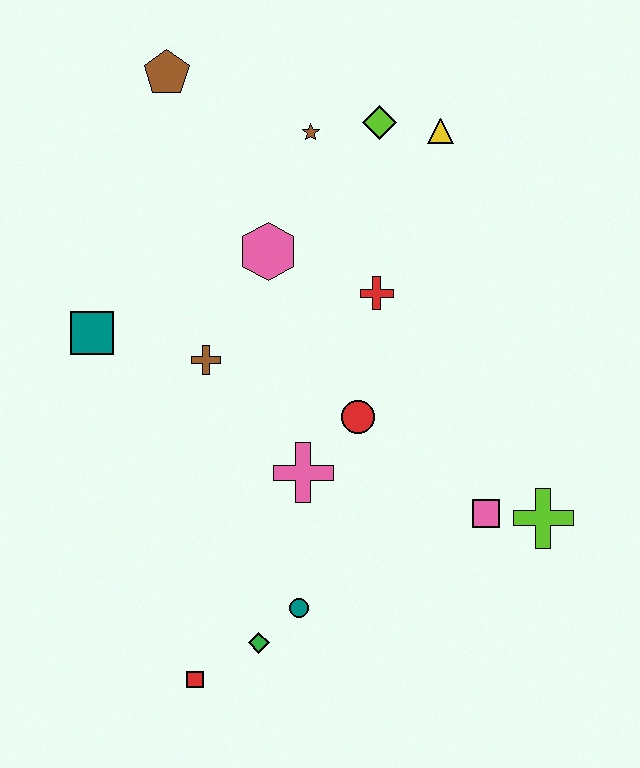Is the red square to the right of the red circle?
No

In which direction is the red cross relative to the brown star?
The red cross is below the brown star.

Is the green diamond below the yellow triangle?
Yes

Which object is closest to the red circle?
The pink cross is closest to the red circle.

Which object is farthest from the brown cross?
The lime cross is farthest from the brown cross.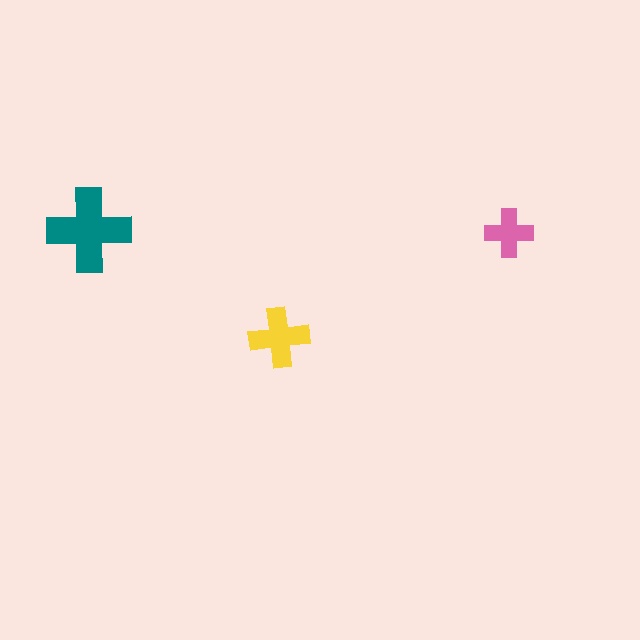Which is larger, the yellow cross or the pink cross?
The yellow one.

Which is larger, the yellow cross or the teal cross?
The teal one.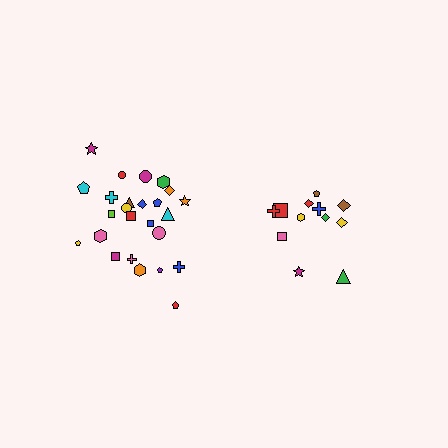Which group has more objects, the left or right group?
The left group.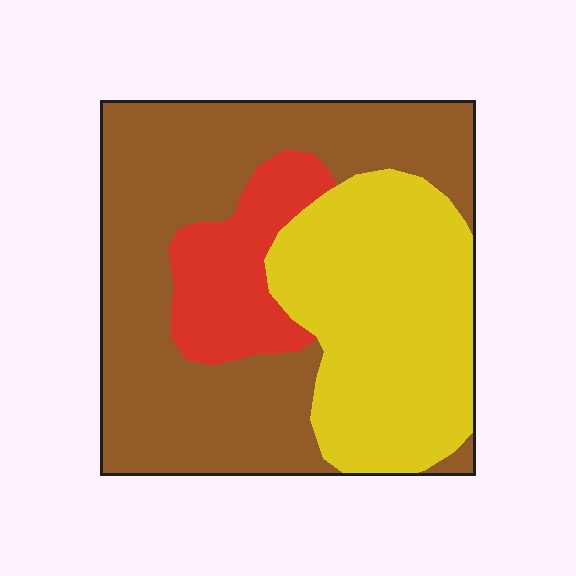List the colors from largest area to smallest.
From largest to smallest: brown, yellow, red.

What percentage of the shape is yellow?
Yellow takes up between a third and a half of the shape.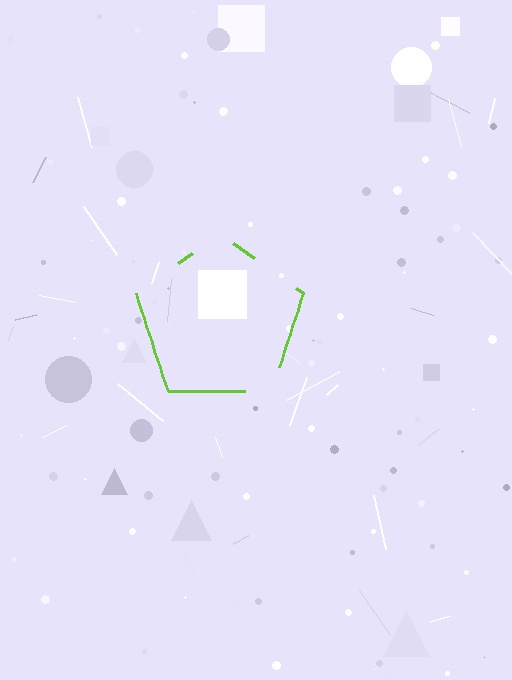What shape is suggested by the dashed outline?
The dashed outline suggests a pentagon.